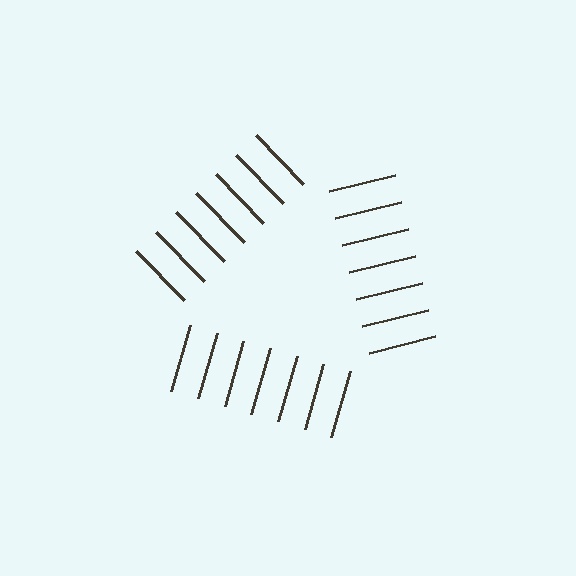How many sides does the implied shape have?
3 sides — the line-ends trace a triangle.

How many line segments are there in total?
21 — 7 along each of the 3 edges.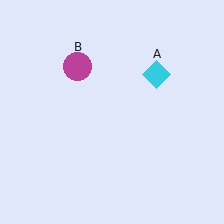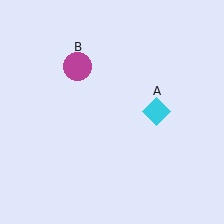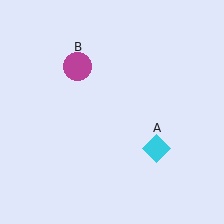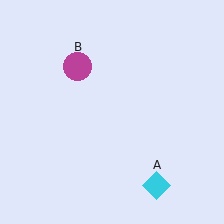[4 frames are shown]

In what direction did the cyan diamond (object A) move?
The cyan diamond (object A) moved down.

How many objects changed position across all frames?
1 object changed position: cyan diamond (object A).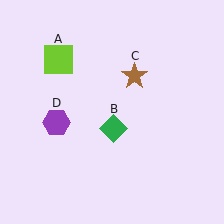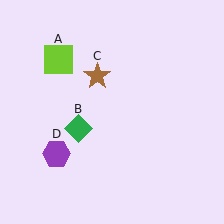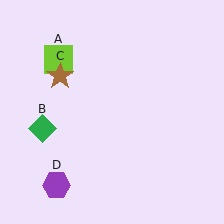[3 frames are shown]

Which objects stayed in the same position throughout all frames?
Lime square (object A) remained stationary.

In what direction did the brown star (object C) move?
The brown star (object C) moved left.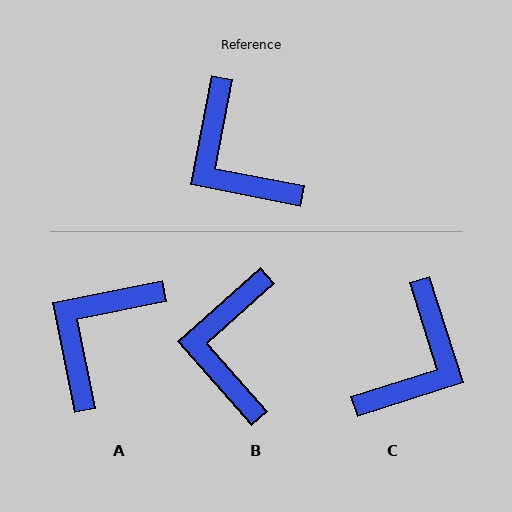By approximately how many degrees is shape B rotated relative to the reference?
Approximately 37 degrees clockwise.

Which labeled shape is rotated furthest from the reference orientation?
C, about 119 degrees away.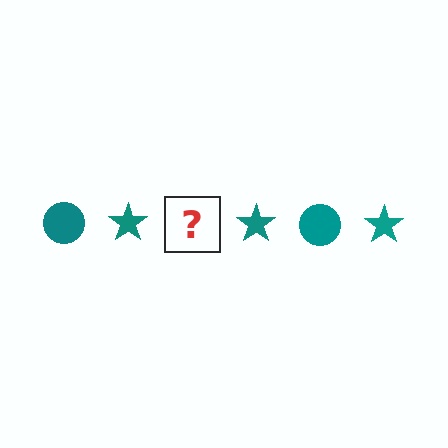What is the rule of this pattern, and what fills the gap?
The rule is that the pattern cycles through circle, star shapes in teal. The gap should be filled with a teal circle.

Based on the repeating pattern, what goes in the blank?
The blank should be a teal circle.